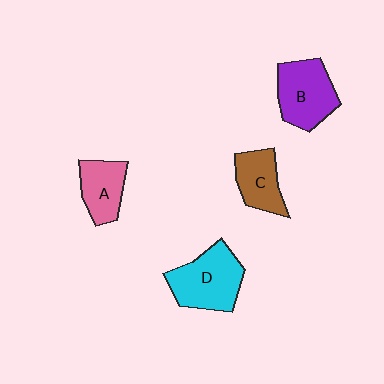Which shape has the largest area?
Shape D (cyan).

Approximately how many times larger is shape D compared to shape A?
Approximately 1.5 times.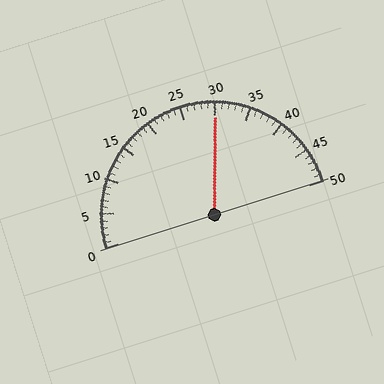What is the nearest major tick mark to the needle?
The nearest major tick mark is 30.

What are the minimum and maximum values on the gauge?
The gauge ranges from 0 to 50.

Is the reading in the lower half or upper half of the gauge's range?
The reading is in the upper half of the range (0 to 50).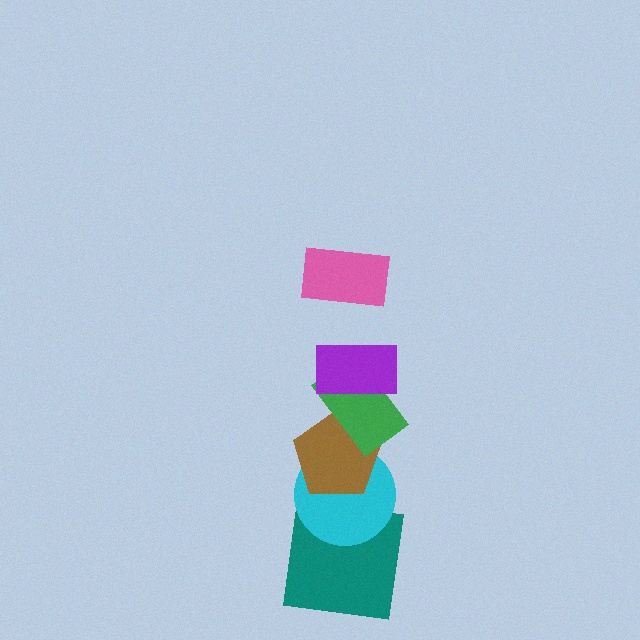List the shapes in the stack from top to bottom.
From top to bottom: the pink rectangle, the purple rectangle, the green rectangle, the brown pentagon, the cyan circle, the teal square.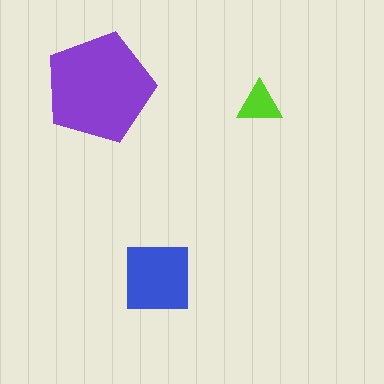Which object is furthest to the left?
The purple pentagon is leftmost.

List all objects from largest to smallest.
The purple pentagon, the blue square, the lime triangle.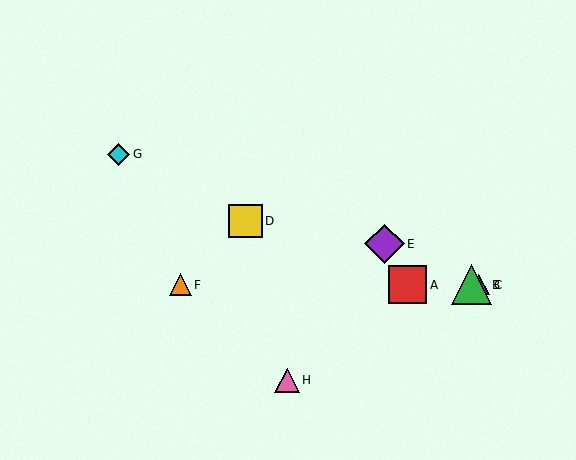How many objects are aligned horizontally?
4 objects (A, B, C, F) are aligned horizontally.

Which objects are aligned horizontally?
Objects A, B, C, F are aligned horizontally.